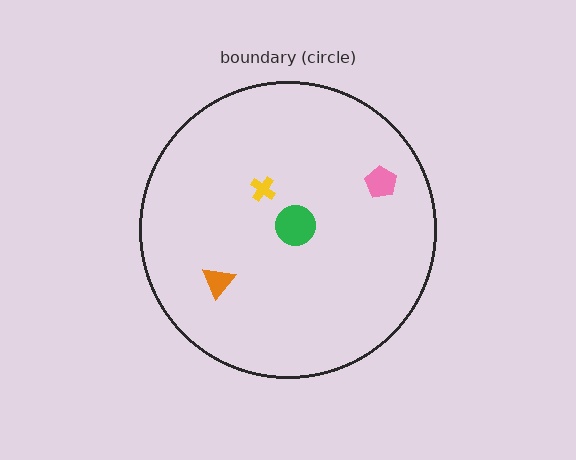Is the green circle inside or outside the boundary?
Inside.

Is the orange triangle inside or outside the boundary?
Inside.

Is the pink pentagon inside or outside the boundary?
Inside.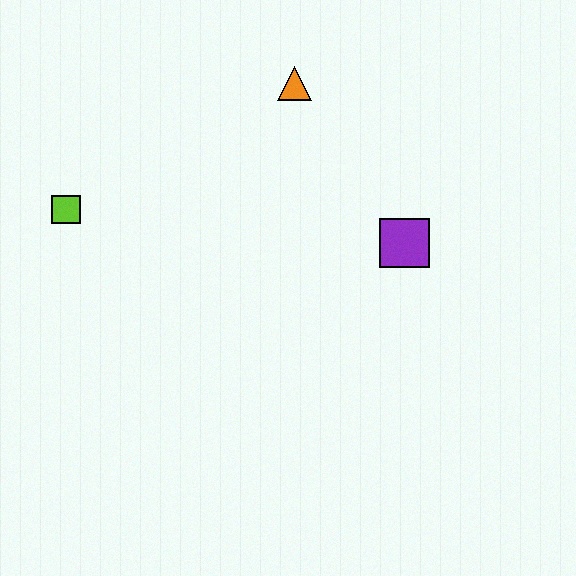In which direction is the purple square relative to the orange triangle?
The purple square is below the orange triangle.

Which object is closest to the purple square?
The orange triangle is closest to the purple square.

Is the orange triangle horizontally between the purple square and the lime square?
Yes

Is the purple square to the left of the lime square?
No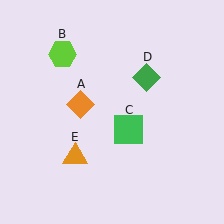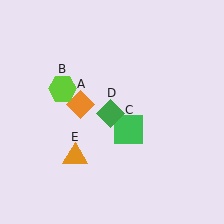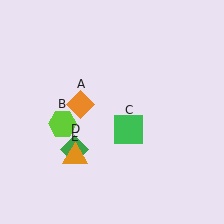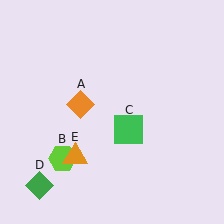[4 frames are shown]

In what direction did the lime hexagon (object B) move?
The lime hexagon (object B) moved down.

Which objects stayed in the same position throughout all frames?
Orange diamond (object A) and green square (object C) and orange triangle (object E) remained stationary.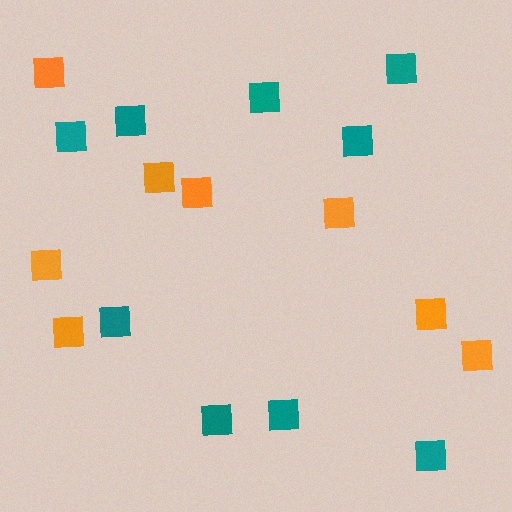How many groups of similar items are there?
There are 2 groups: one group of orange squares (8) and one group of teal squares (9).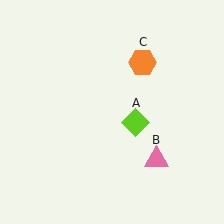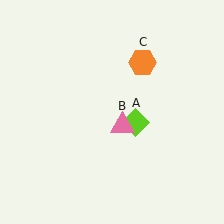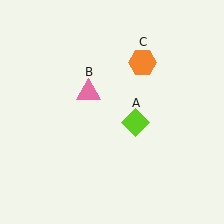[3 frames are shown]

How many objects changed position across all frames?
1 object changed position: pink triangle (object B).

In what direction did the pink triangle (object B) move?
The pink triangle (object B) moved up and to the left.